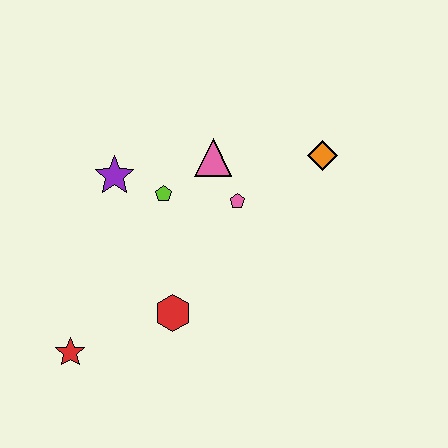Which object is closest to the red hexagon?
The red star is closest to the red hexagon.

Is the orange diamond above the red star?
Yes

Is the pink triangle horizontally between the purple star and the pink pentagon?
Yes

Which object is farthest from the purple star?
The orange diamond is farthest from the purple star.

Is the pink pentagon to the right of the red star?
Yes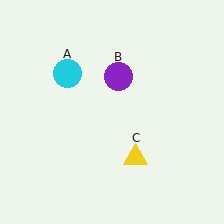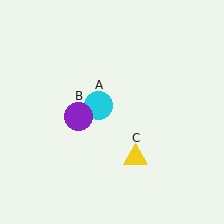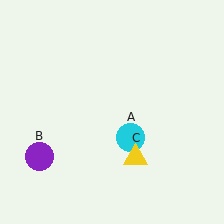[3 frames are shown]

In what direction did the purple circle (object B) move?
The purple circle (object B) moved down and to the left.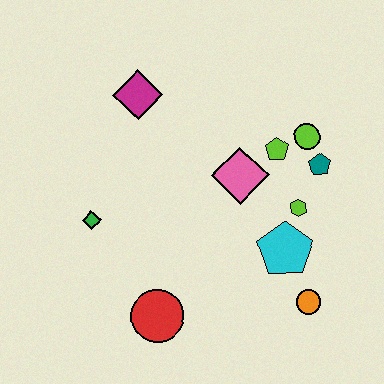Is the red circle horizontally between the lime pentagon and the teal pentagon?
No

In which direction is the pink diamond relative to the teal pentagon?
The pink diamond is to the left of the teal pentagon.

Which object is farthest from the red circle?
The lime circle is farthest from the red circle.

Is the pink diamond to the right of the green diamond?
Yes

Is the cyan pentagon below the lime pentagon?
Yes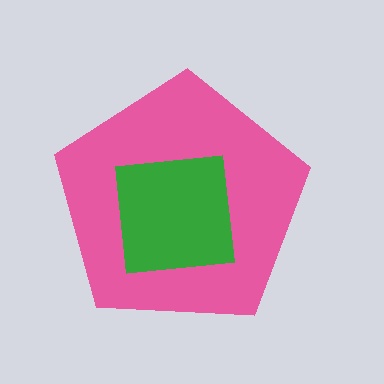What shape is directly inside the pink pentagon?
The green square.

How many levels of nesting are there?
2.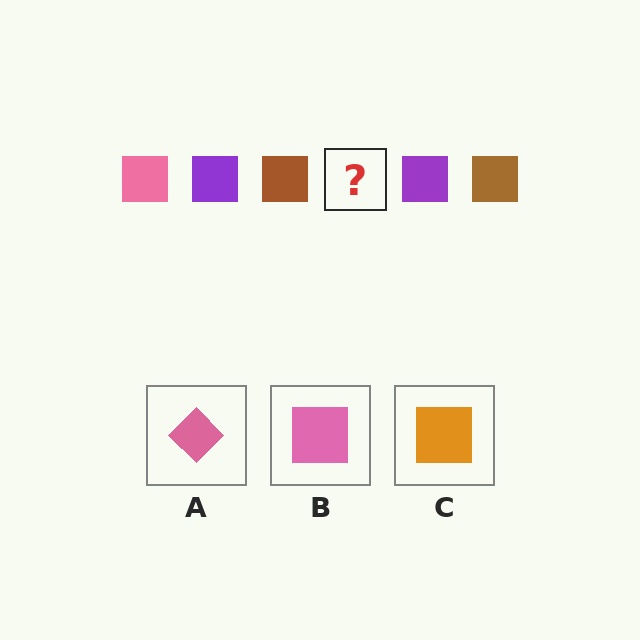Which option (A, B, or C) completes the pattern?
B.